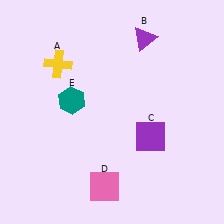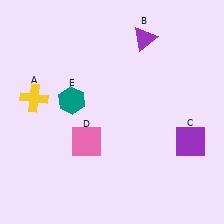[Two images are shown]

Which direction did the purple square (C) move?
The purple square (C) moved right.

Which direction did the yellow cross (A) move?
The yellow cross (A) moved down.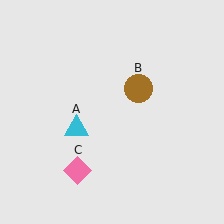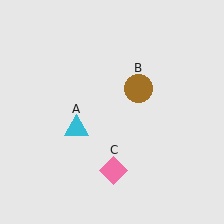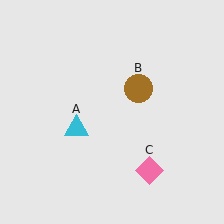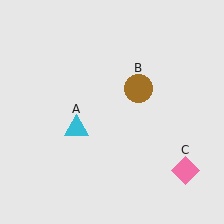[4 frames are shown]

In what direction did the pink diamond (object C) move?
The pink diamond (object C) moved right.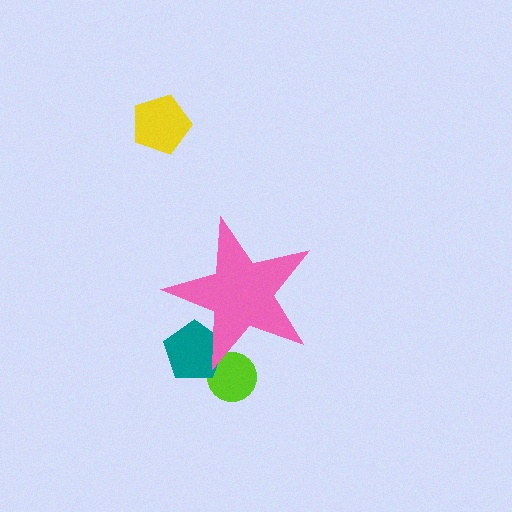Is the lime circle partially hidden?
Yes, the lime circle is partially hidden behind the pink star.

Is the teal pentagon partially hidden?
Yes, the teal pentagon is partially hidden behind the pink star.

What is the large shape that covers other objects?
A pink star.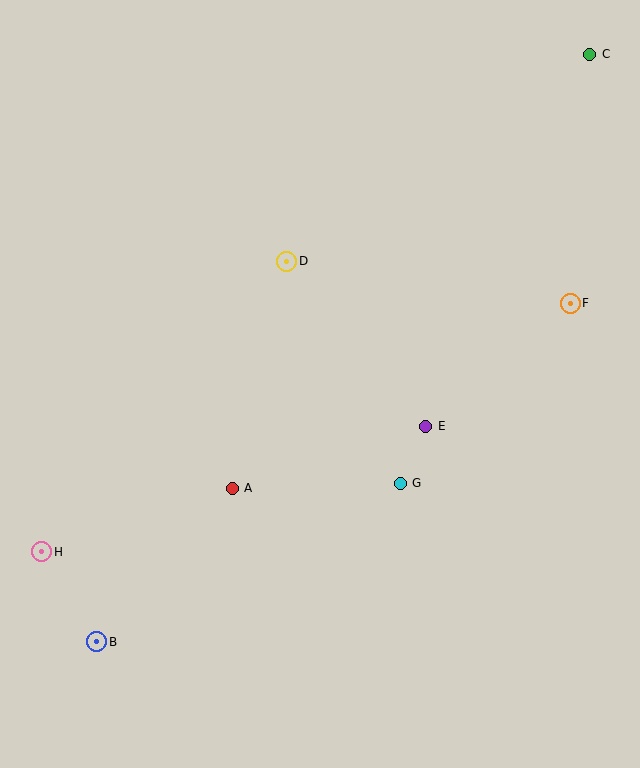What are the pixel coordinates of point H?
Point H is at (42, 552).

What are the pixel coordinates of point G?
Point G is at (400, 483).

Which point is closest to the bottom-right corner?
Point G is closest to the bottom-right corner.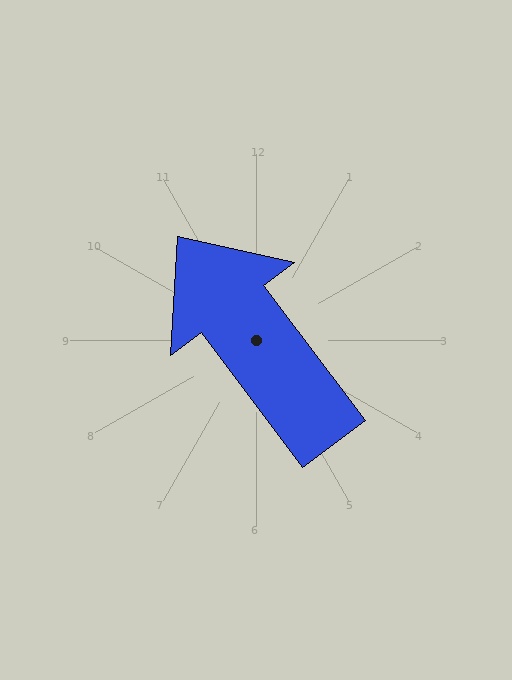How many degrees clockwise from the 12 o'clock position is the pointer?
Approximately 323 degrees.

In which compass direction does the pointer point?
Northwest.